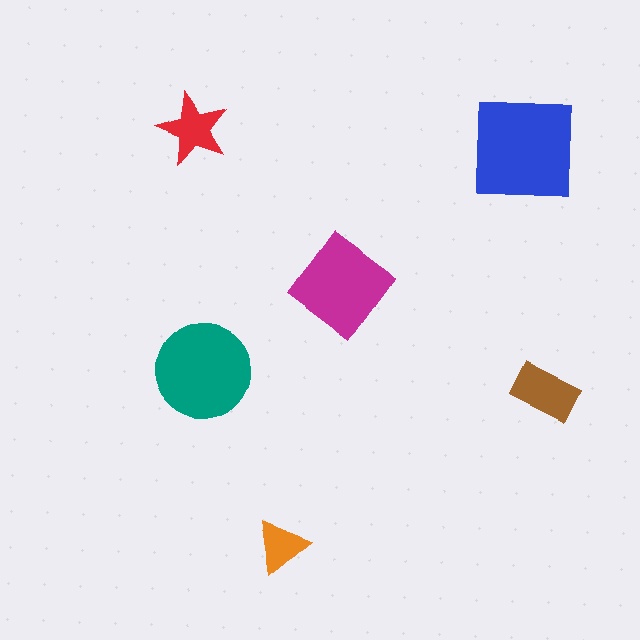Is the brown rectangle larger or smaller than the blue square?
Smaller.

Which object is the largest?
The blue square.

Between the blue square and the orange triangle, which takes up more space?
The blue square.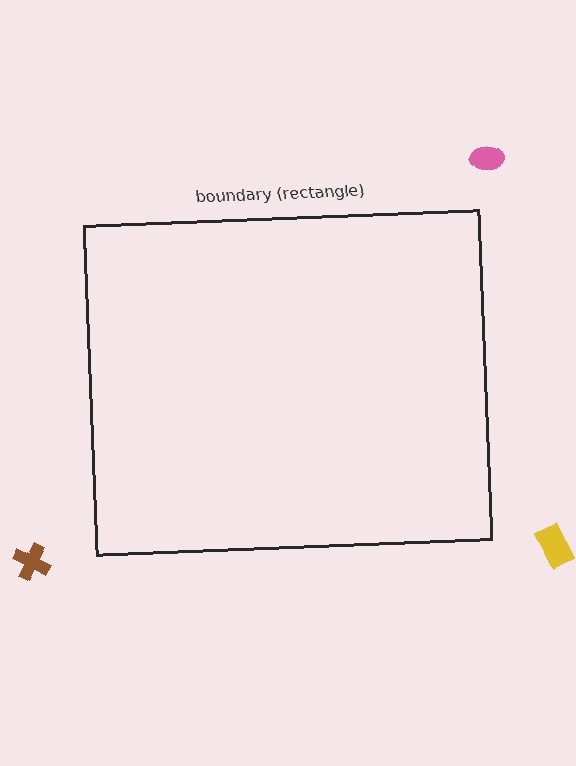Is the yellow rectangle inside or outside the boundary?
Outside.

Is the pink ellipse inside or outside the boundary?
Outside.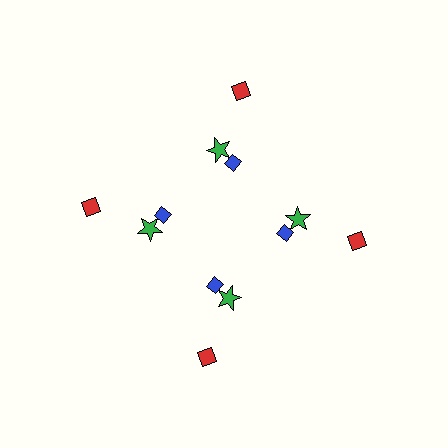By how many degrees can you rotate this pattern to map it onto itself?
The pattern maps onto itself every 90 degrees of rotation.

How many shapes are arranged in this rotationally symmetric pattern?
There are 12 shapes, arranged in 4 groups of 3.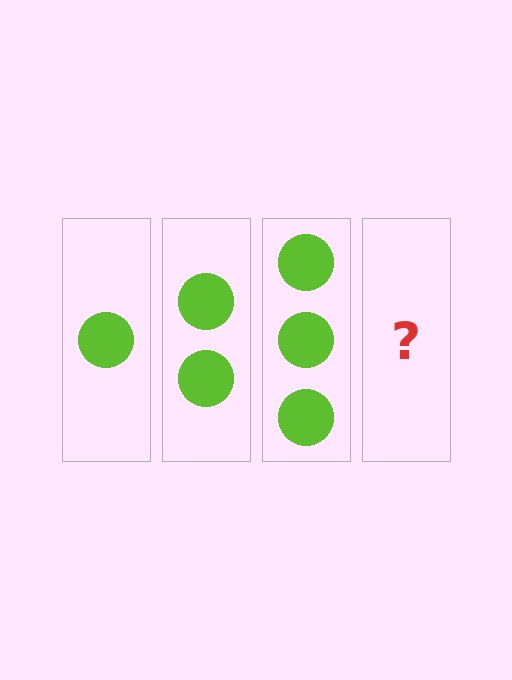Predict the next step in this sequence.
The next step is 4 circles.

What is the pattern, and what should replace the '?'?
The pattern is that each step adds one more circle. The '?' should be 4 circles.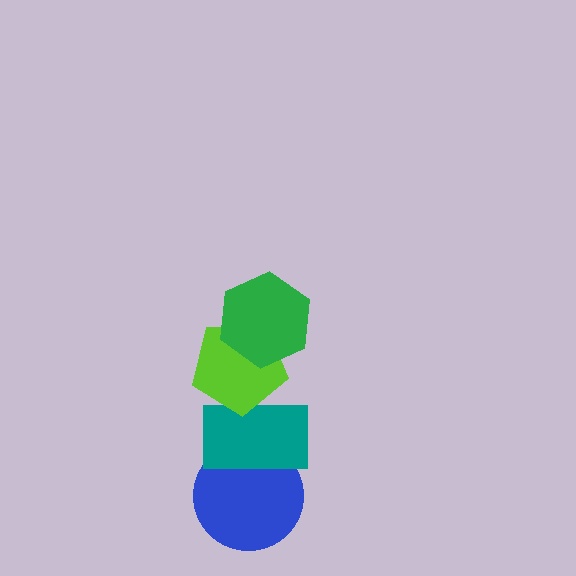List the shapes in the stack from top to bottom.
From top to bottom: the green hexagon, the lime pentagon, the teal rectangle, the blue circle.